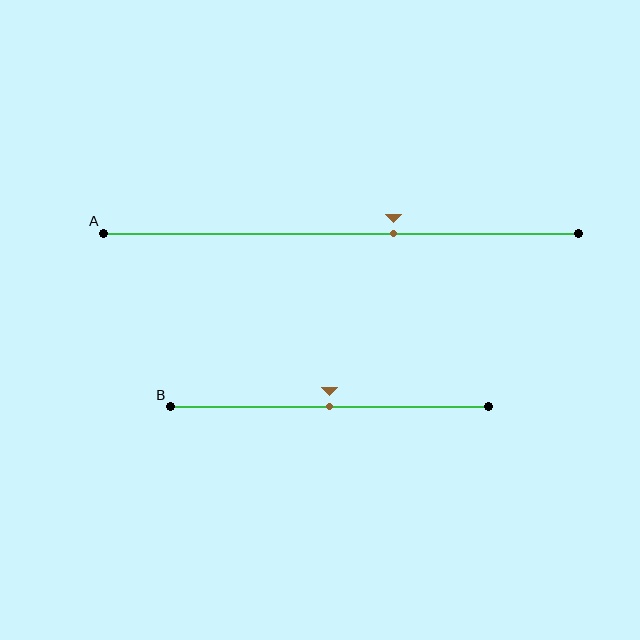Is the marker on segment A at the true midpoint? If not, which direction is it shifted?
No, the marker on segment A is shifted to the right by about 11% of the segment length.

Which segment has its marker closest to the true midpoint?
Segment B has its marker closest to the true midpoint.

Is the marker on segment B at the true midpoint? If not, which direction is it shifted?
Yes, the marker on segment B is at the true midpoint.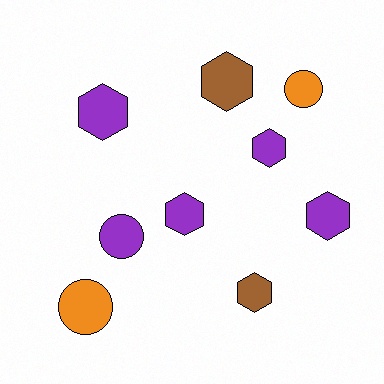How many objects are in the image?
There are 9 objects.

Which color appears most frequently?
Purple, with 5 objects.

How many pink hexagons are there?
There are no pink hexagons.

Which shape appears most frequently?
Hexagon, with 6 objects.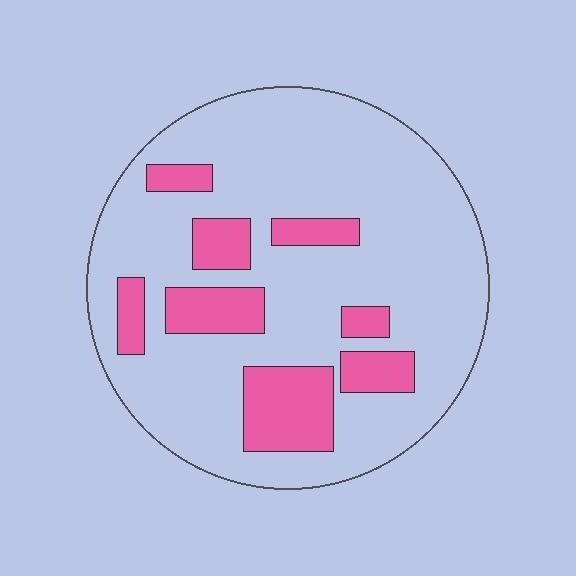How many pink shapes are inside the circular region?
8.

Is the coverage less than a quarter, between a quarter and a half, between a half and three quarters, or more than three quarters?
Less than a quarter.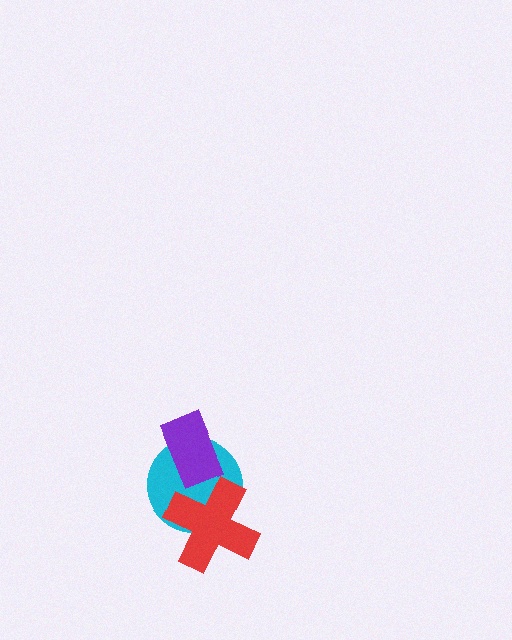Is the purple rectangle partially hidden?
No, no other shape covers it.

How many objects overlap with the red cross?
1 object overlaps with the red cross.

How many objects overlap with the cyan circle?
2 objects overlap with the cyan circle.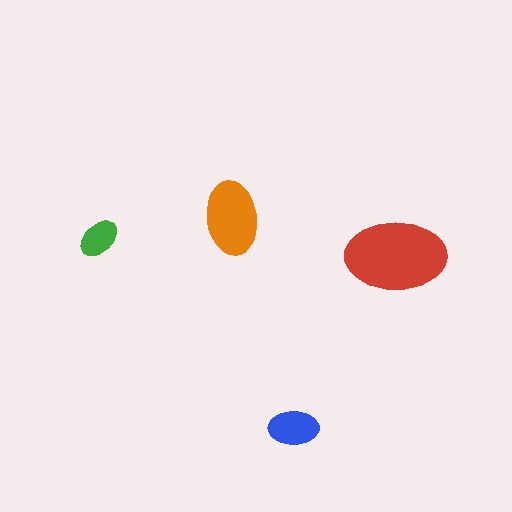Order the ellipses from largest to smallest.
the red one, the orange one, the blue one, the green one.